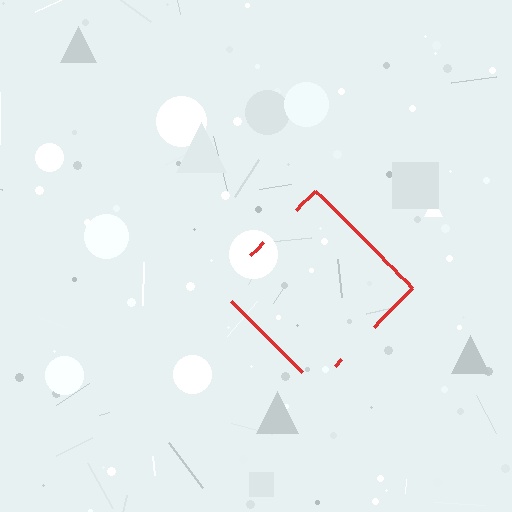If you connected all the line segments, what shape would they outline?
They would outline a diamond.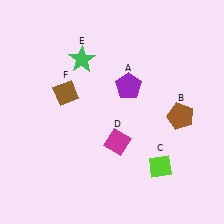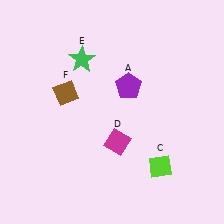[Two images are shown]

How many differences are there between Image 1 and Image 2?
There is 1 difference between the two images.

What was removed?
The brown pentagon (B) was removed in Image 2.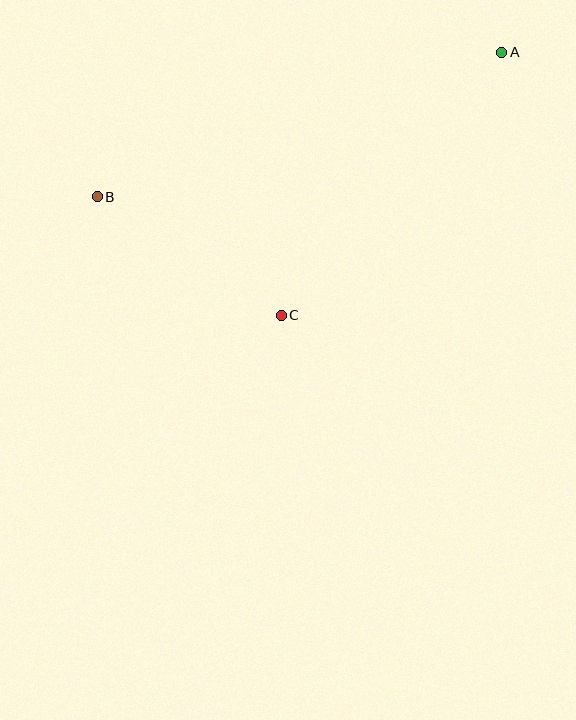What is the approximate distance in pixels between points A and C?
The distance between A and C is approximately 343 pixels.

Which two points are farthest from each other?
Points A and B are farthest from each other.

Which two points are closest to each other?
Points B and C are closest to each other.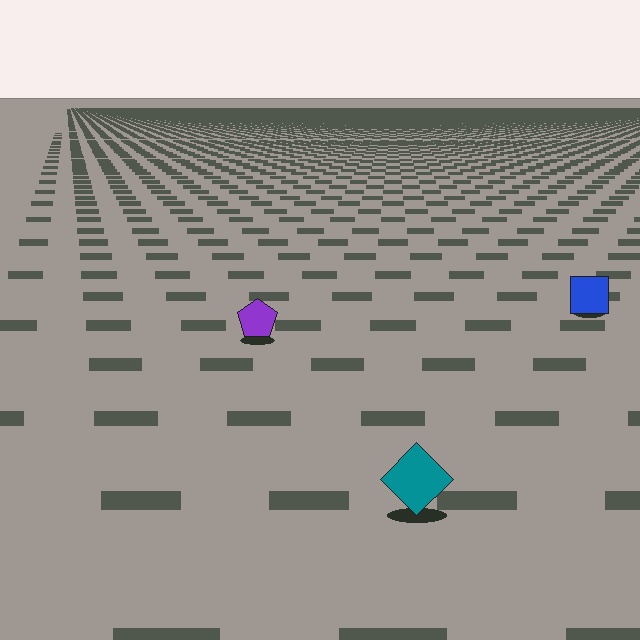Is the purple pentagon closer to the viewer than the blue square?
Yes. The purple pentagon is closer — you can tell from the texture gradient: the ground texture is coarser near it.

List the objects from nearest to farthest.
From nearest to farthest: the teal diamond, the purple pentagon, the blue square.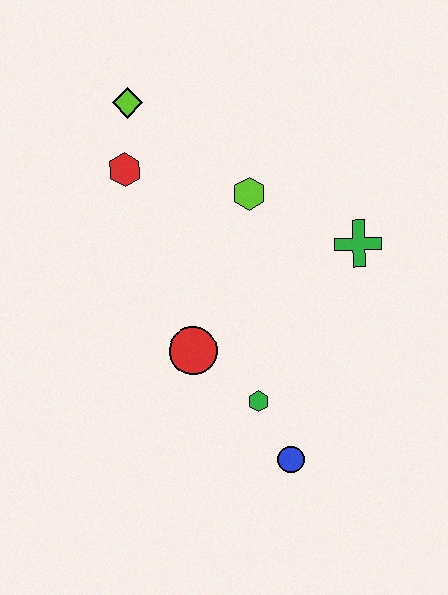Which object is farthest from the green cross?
The lime diamond is farthest from the green cross.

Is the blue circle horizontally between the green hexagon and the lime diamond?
No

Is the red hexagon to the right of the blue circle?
No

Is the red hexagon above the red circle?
Yes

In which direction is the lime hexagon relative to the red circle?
The lime hexagon is above the red circle.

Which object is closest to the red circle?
The green hexagon is closest to the red circle.